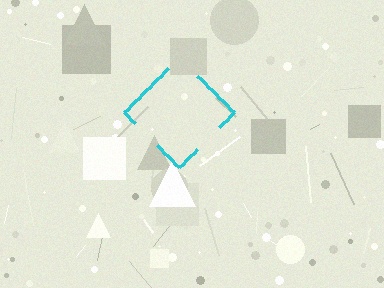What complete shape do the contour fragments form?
The contour fragments form a diamond.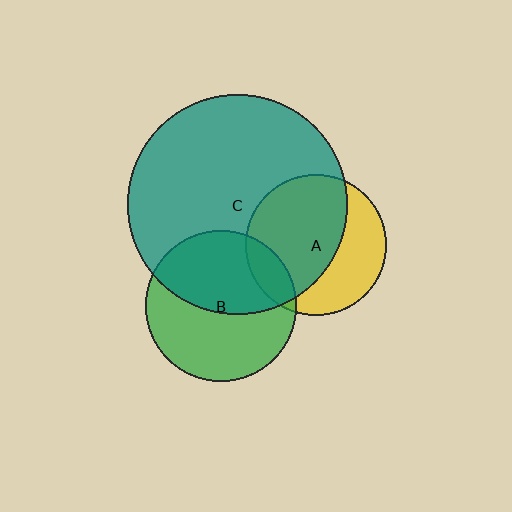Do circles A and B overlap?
Yes.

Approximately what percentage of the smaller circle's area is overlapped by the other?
Approximately 15%.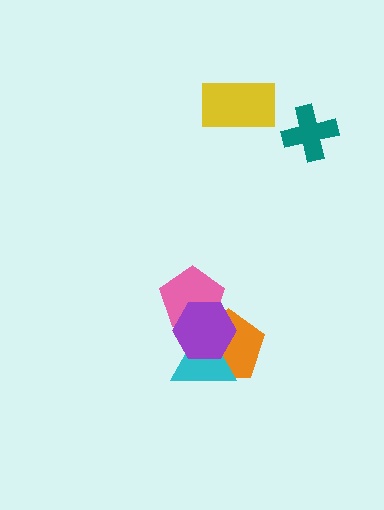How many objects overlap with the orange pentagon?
3 objects overlap with the orange pentagon.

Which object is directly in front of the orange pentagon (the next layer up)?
The cyan triangle is directly in front of the orange pentagon.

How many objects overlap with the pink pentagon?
3 objects overlap with the pink pentagon.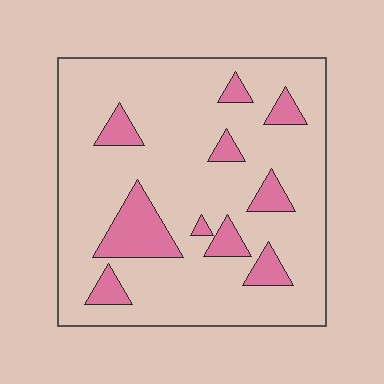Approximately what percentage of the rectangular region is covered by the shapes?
Approximately 15%.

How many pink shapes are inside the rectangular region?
10.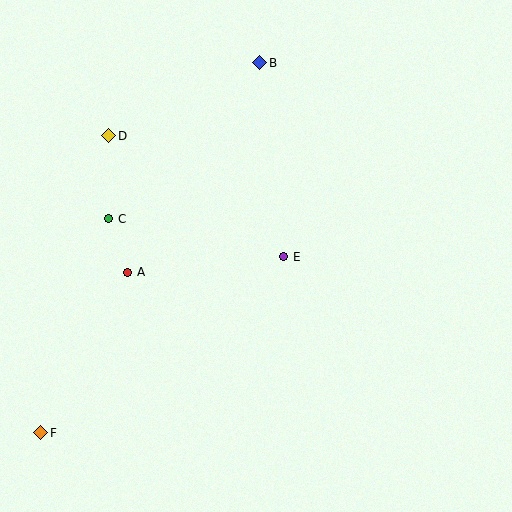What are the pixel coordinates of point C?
Point C is at (109, 219).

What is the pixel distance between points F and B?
The distance between F and B is 430 pixels.